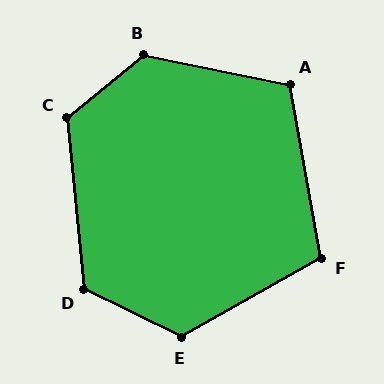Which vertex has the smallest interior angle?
F, at approximately 109 degrees.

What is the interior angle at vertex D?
Approximately 122 degrees (obtuse).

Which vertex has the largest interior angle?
B, at approximately 129 degrees.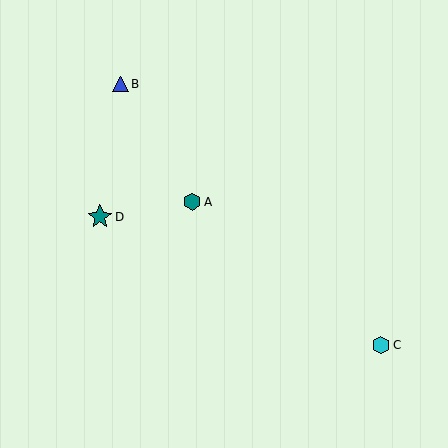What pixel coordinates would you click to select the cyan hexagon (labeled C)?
Click at (381, 345) to select the cyan hexagon C.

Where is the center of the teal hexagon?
The center of the teal hexagon is at (192, 202).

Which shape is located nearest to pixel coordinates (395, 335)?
The cyan hexagon (labeled C) at (381, 345) is nearest to that location.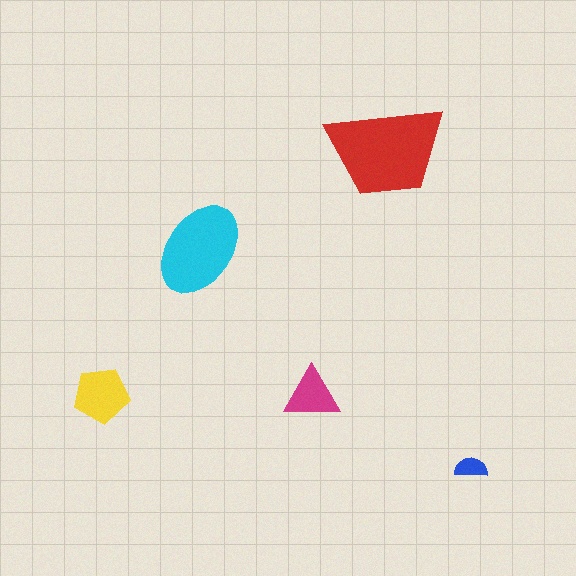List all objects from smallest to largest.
The blue semicircle, the magenta triangle, the yellow pentagon, the cyan ellipse, the red trapezoid.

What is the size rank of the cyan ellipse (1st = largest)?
2nd.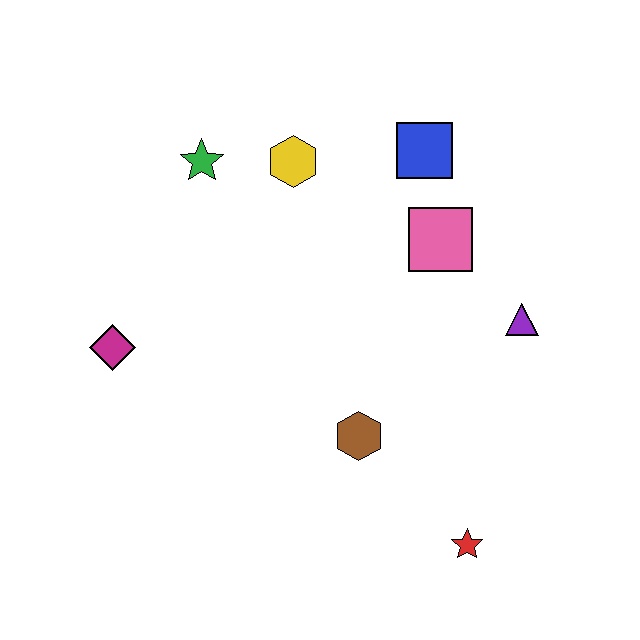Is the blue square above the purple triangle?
Yes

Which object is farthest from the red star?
The green star is farthest from the red star.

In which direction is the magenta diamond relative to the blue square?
The magenta diamond is to the left of the blue square.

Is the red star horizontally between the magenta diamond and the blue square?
No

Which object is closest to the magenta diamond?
The green star is closest to the magenta diamond.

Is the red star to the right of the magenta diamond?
Yes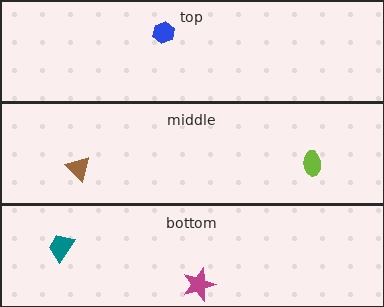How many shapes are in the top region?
1.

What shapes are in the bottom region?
The magenta star, the teal trapezoid.